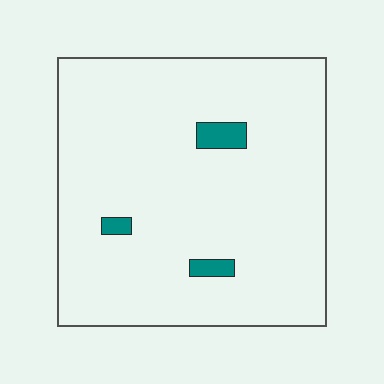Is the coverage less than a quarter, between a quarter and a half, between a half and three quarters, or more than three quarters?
Less than a quarter.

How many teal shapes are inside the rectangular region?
3.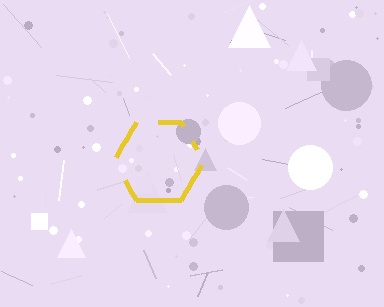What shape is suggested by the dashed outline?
The dashed outline suggests a hexagon.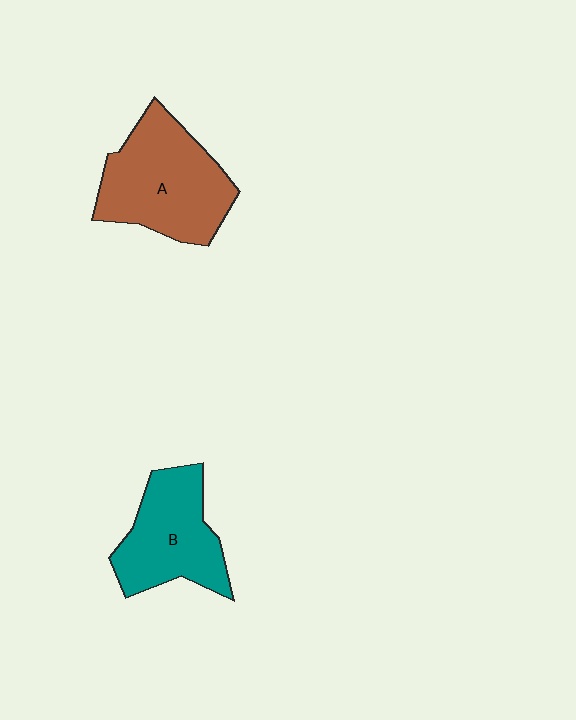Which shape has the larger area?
Shape A (brown).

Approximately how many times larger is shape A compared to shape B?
Approximately 1.3 times.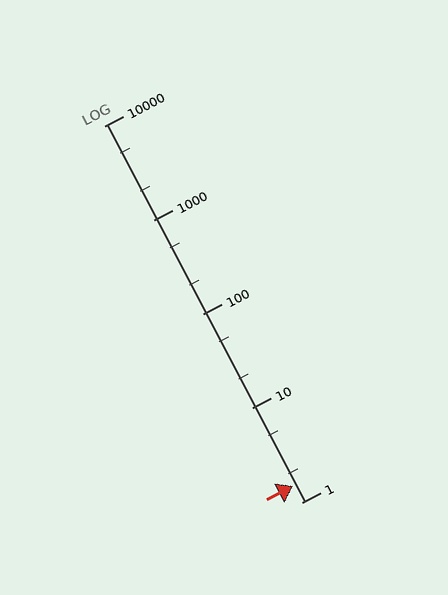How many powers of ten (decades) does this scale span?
The scale spans 4 decades, from 1 to 10000.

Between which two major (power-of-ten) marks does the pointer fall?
The pointer is between 1 and 10.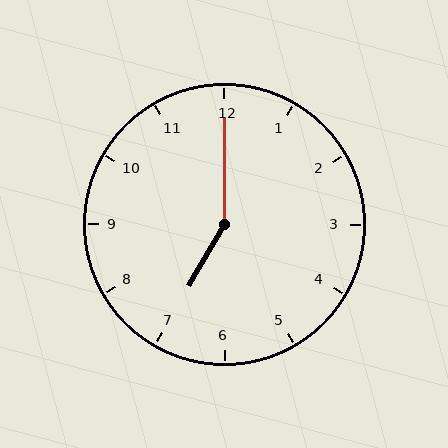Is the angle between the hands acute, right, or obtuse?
It is obtuse.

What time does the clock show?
7:00.